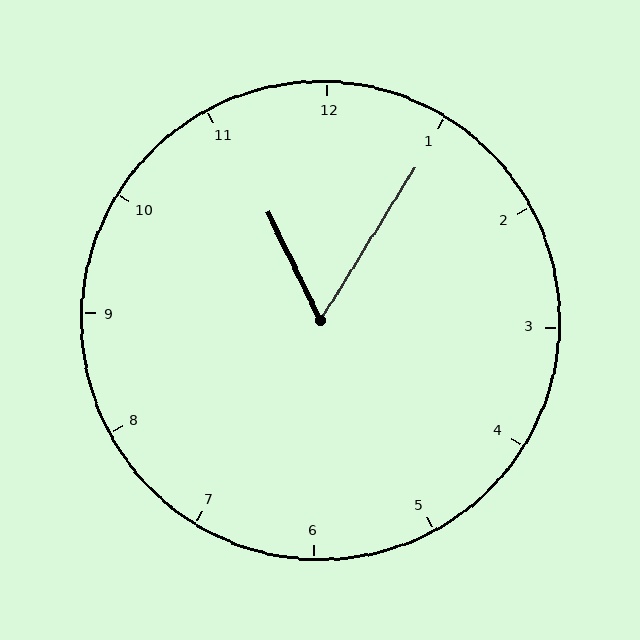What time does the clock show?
11:05.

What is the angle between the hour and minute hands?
Approximately 58 degrees.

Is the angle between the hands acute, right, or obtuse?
It is acute.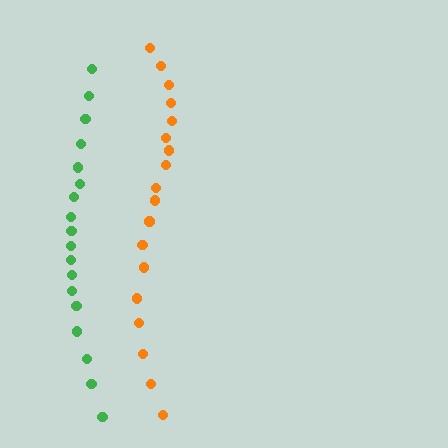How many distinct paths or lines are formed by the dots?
There are 2 distinct paths.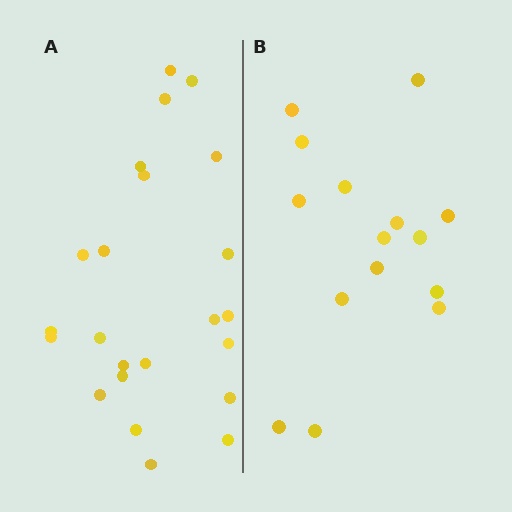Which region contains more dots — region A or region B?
Region A (the left region) has more dots.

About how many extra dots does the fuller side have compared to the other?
Region A has roughly 8 or so more dots than region B.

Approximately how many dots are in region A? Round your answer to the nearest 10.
About 20 dots. (The exact count is 23, which rounds to 20.)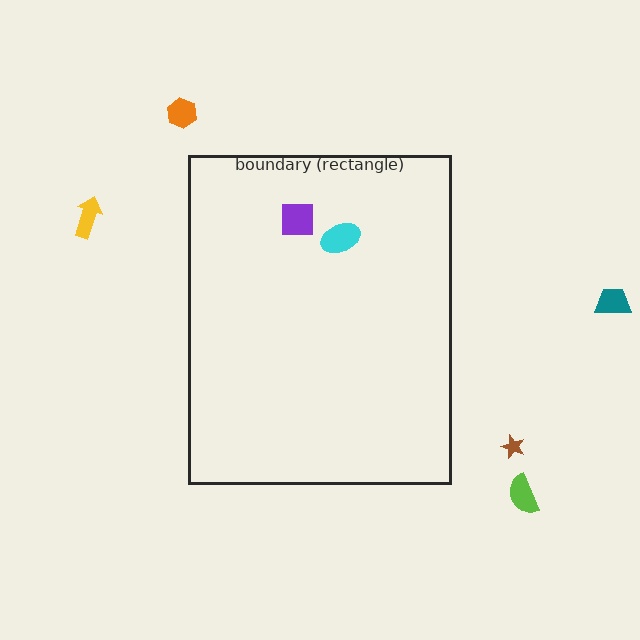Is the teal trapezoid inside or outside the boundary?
Outside.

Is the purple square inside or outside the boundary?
Inside.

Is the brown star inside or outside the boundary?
Outside.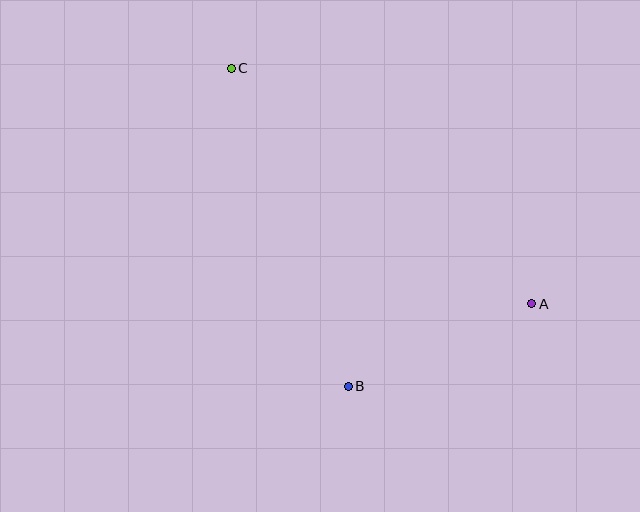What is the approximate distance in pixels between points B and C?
The distance between B and C is approximately 339 pixels.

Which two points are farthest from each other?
Points A and C are farthest from each other.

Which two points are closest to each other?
Points A and B are closest to each other.